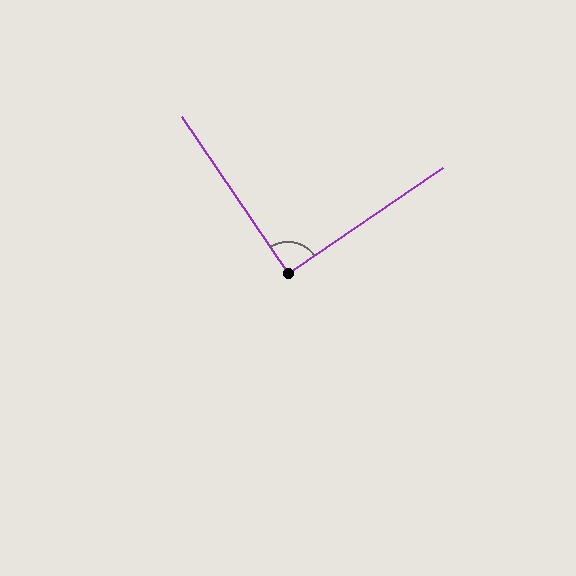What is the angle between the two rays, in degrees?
Approximately 90 degrees.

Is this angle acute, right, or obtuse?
It is approximately a right angle.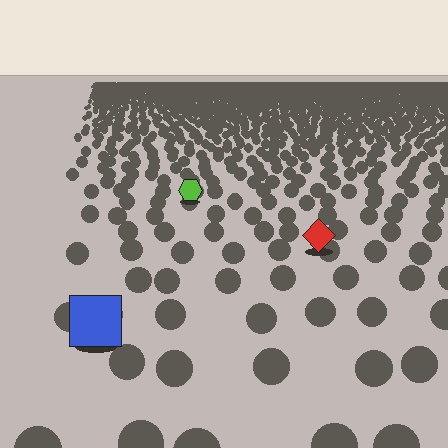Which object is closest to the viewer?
The blue square is closest. The texture marks near it are larger and more spread out.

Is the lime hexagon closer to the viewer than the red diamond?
No. The red diamond is closer — you can tell from the texture gradient: the ground texture is coarser near it.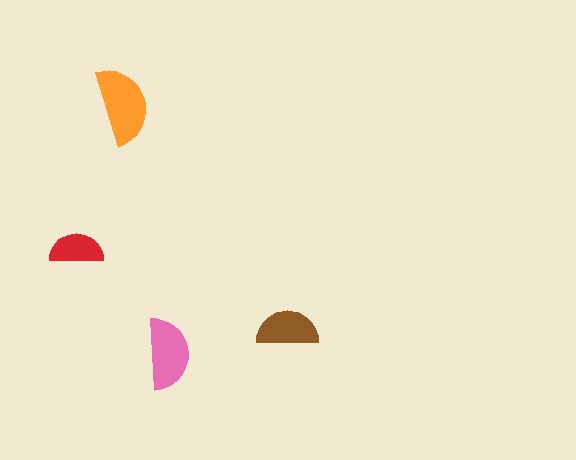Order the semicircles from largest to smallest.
the orange one, the pink one, the brown one, the red one.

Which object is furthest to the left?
The red semicircle is leftmost.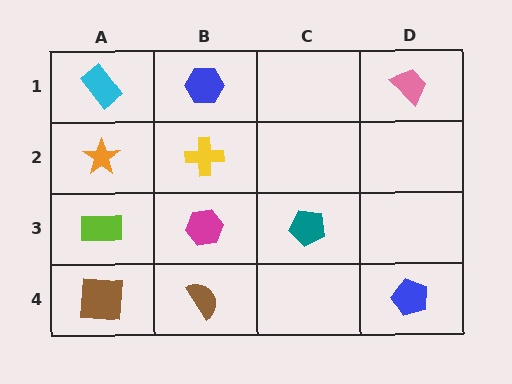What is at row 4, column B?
A brown semicircle.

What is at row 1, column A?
A cyan rectangle.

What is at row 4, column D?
A blue pentagon.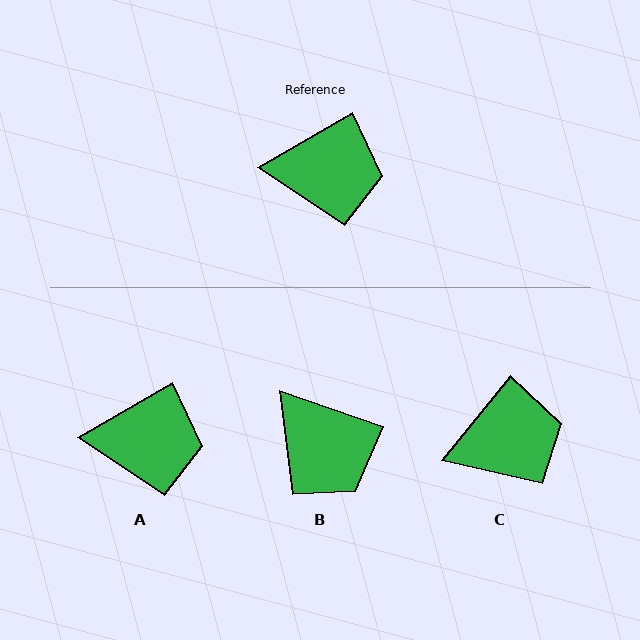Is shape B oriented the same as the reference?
No, it is off by about 49 degrees.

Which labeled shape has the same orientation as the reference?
A.